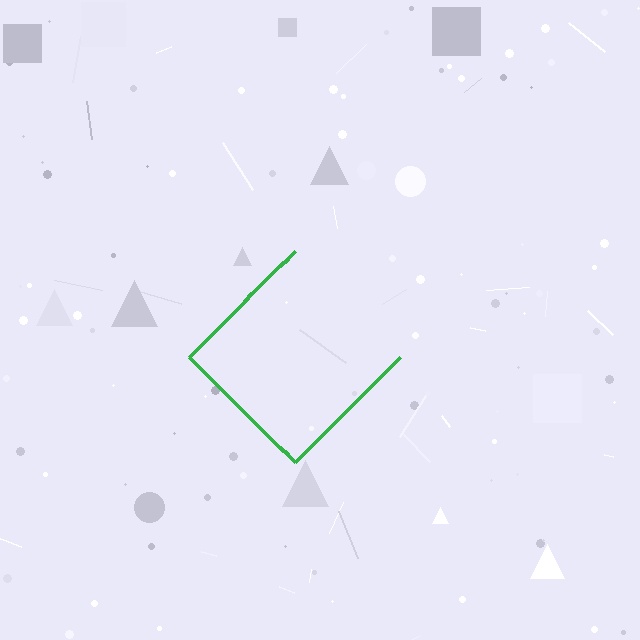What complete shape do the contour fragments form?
The contour fragments form a diamond.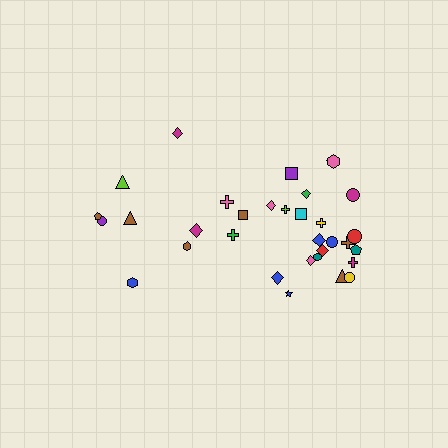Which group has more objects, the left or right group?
The right group.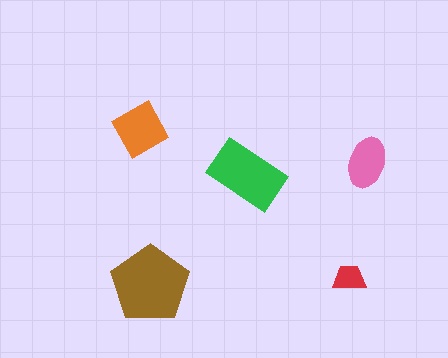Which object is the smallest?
The red trapezoid.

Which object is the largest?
The brown pentagon.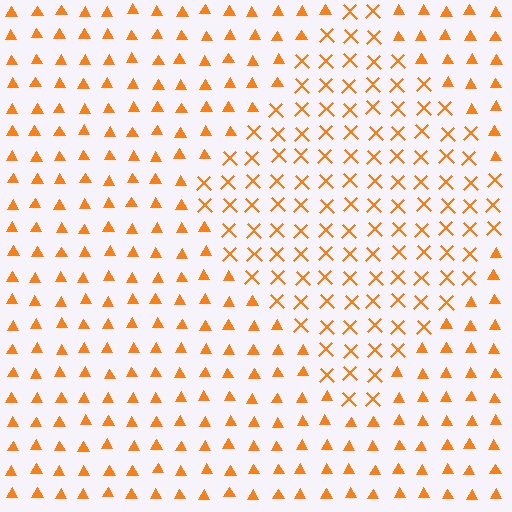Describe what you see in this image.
The image is filled with small orange elements arranged in a uniform grid. A diamond-shaped region contains X marks, while the surrounding area contains triangles. The boundary is defined purely by the change in element shape.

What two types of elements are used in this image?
The image uses X marks inside the diamond region and triangles outside it.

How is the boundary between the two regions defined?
The boundary is defined by a change in element shape: X marks inside vs. triangles outside. All elements share the same color and spacing.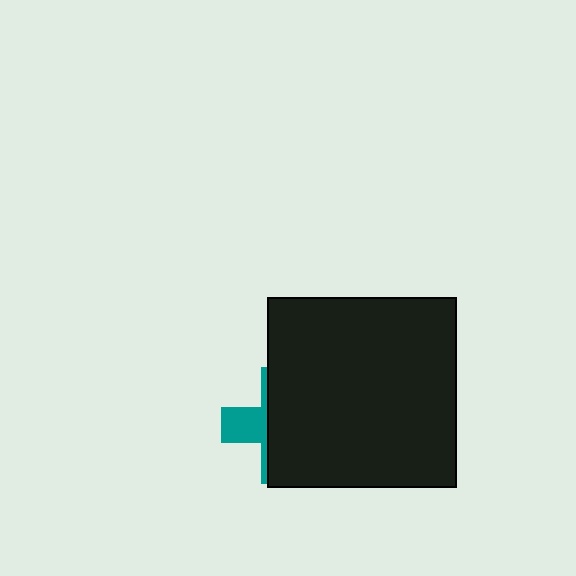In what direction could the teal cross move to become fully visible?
The teal cross could move left. That would shift it out from behind the black square entirely.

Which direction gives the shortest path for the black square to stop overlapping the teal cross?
Moving right gives the shortest separation.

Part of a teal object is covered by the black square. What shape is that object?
It is a cross.